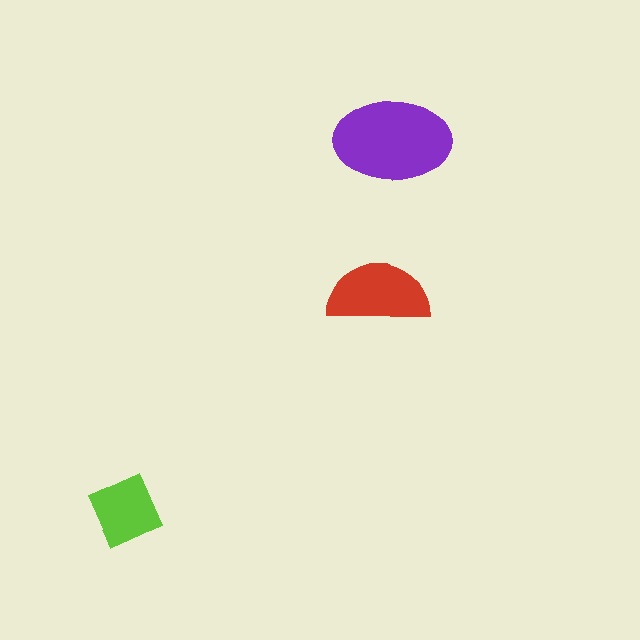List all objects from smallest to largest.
The lime square, the red semicircle, the purple ellipse.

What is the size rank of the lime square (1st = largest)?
3rd.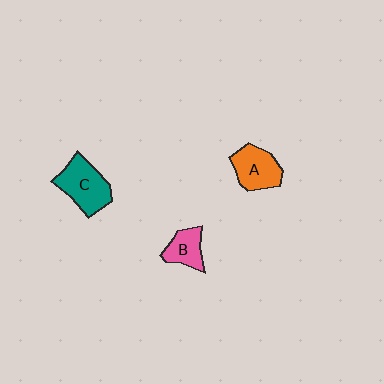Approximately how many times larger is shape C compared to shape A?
Approximately 1.2 times.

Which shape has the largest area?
Shape C (teal).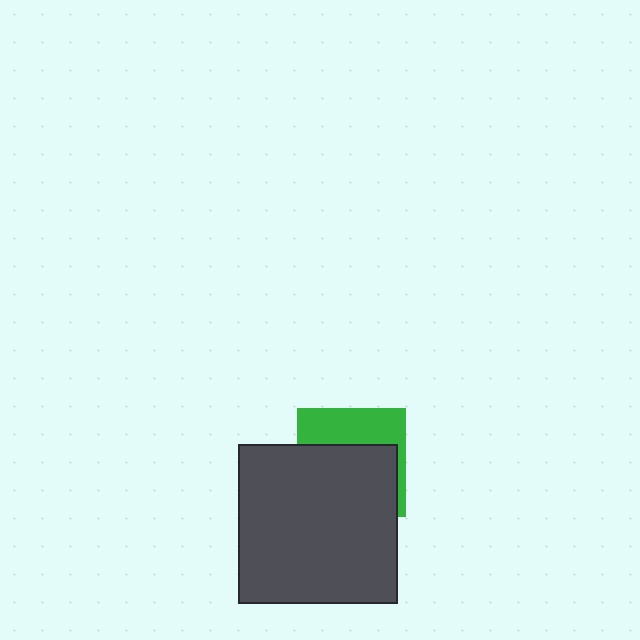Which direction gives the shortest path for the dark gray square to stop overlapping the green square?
Moving down gives the shortest separation.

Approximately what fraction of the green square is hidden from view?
Roughly 62% of the green square is hidden behind the dark gray square.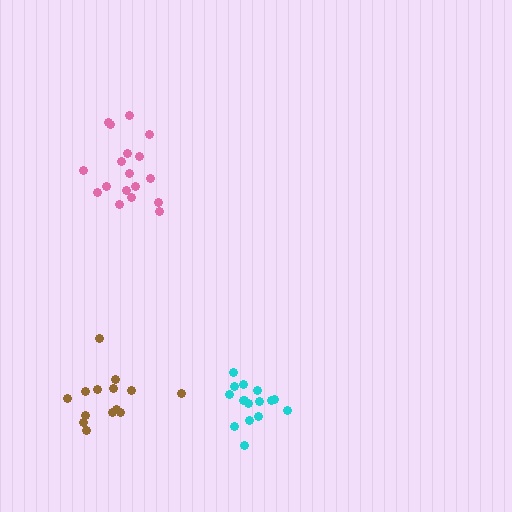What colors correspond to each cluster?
The clusters are colored: pink, brown, cyan.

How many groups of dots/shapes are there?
There are 3 groups.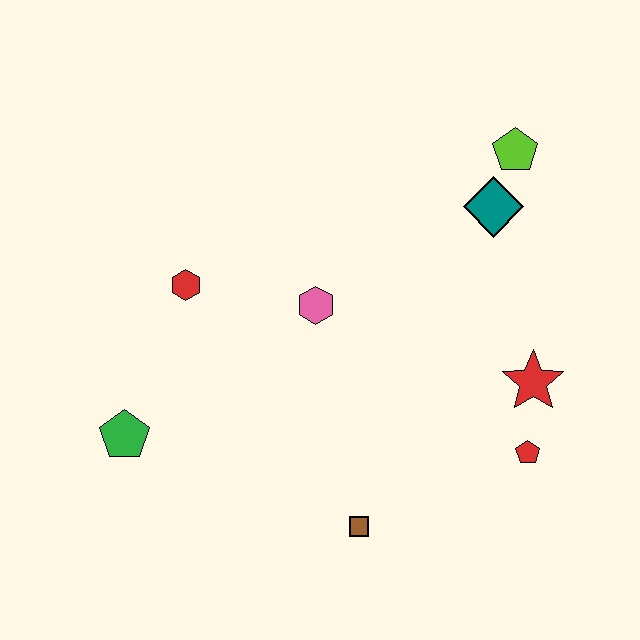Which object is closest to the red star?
The red pentagon is closest to the red star.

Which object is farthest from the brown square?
The lime pentagon is farthest from the brown square.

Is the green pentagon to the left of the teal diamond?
Yes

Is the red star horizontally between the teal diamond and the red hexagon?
No